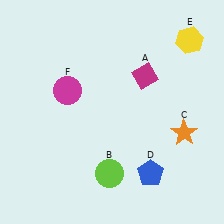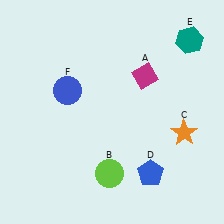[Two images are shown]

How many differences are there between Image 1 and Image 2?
There are 2 differences between the two images.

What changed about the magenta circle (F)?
In Image 1, F is magenta. In Image 2, it changed to blue.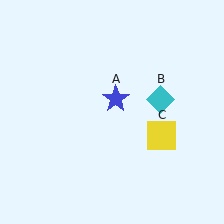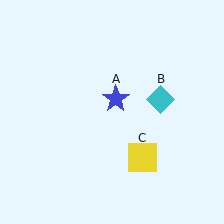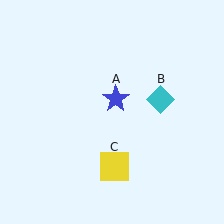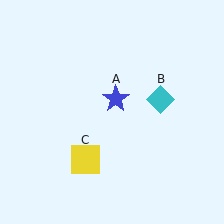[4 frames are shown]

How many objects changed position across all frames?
1 object changed position: yellow square (object C).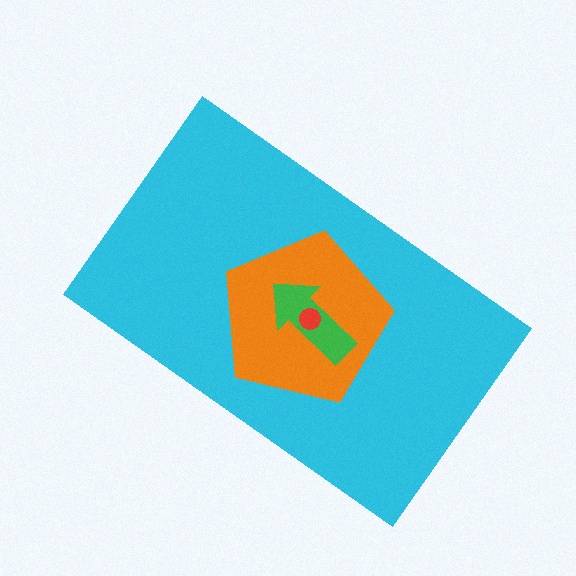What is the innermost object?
The red circle.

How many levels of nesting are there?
4.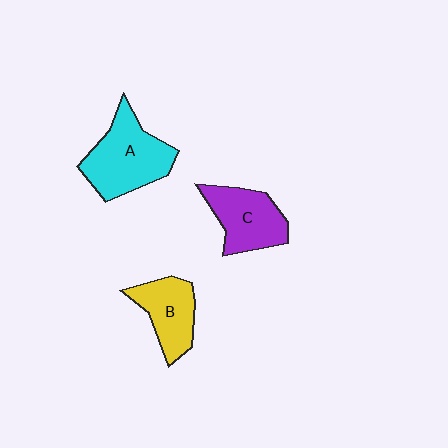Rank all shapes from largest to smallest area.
From largest to smallest: A (cyan), C (purple), B (yellow).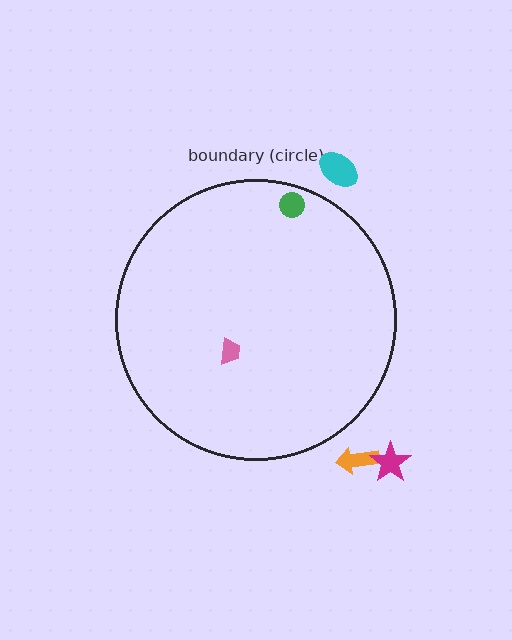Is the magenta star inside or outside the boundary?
Outside.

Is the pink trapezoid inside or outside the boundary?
Inside.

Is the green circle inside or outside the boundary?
Inside.